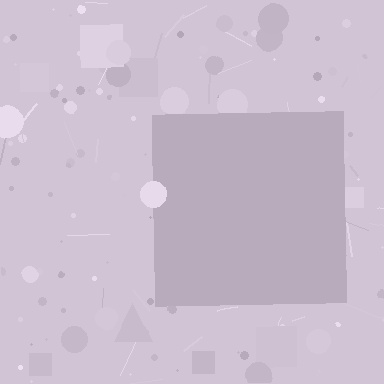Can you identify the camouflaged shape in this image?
The camouflaged shape is a square.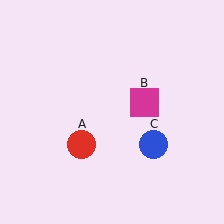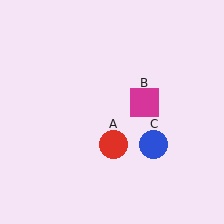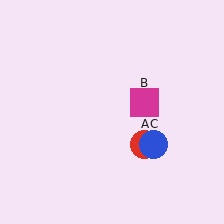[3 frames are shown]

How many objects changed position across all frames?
1 object changed position: red circle (object A).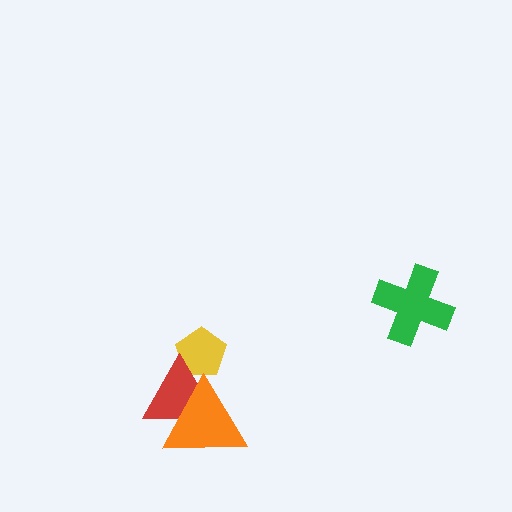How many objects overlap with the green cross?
0 objects overlap with the green cross.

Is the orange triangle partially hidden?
No, no other shape covers it.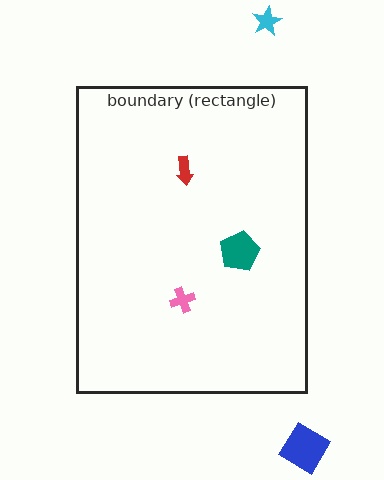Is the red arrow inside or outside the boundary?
Inside.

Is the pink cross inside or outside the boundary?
Inside.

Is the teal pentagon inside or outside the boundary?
Inside.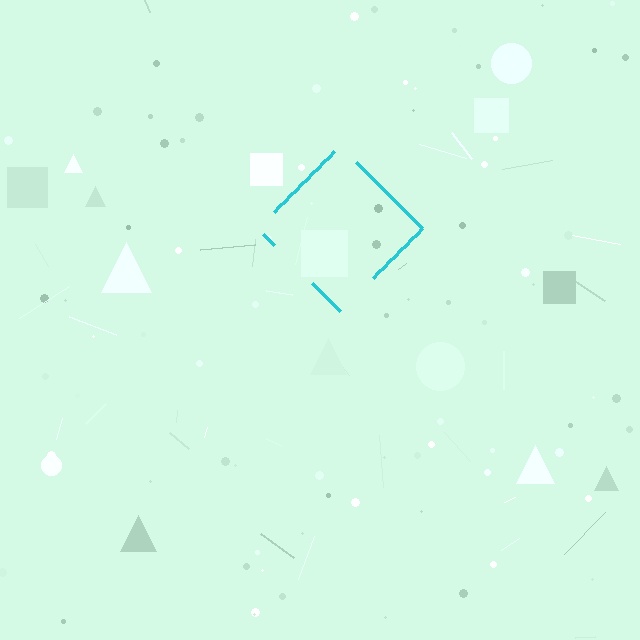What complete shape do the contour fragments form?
The contour fragments form a diamond.